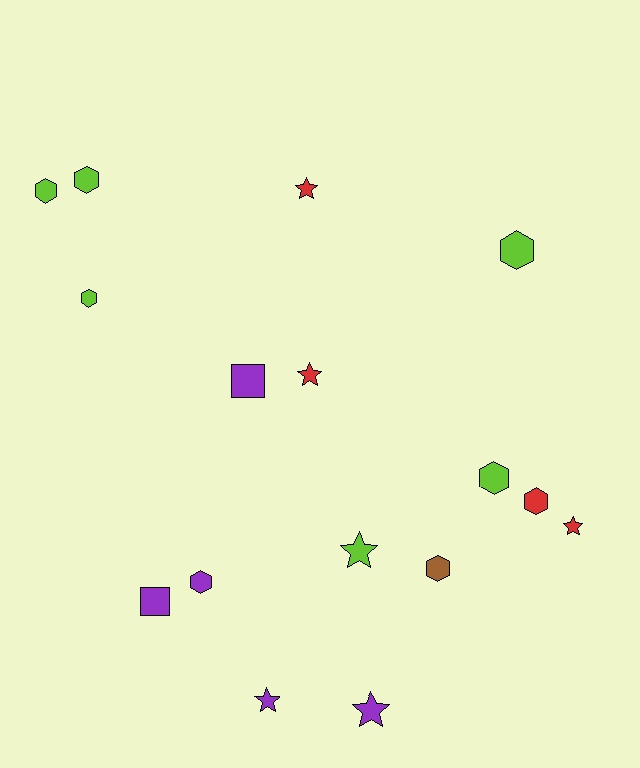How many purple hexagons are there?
There is 1 purple hexagon.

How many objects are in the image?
There are 16 objects.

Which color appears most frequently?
Lime, with 6 objects.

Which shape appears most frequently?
Hexagon, with 8 objects.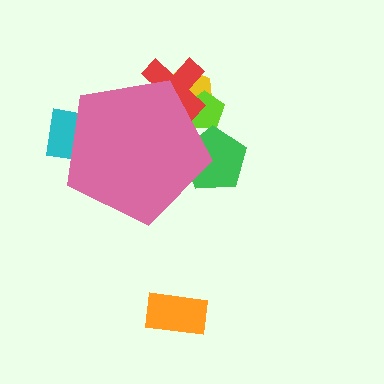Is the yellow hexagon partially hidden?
Yes, the yellow hexagon is partially hidden behind the pink pentagon.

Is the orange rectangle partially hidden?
No, the orange rectangle is fully visible.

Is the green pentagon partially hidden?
Yes, the green pentagon is partially hidden behind the pink pentagon.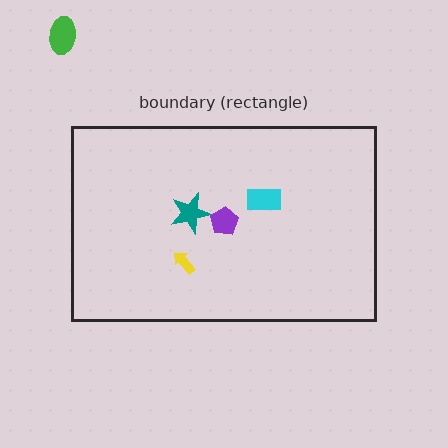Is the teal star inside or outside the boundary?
Inside.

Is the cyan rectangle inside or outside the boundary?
Inside.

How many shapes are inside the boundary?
4 inside, 1 outside.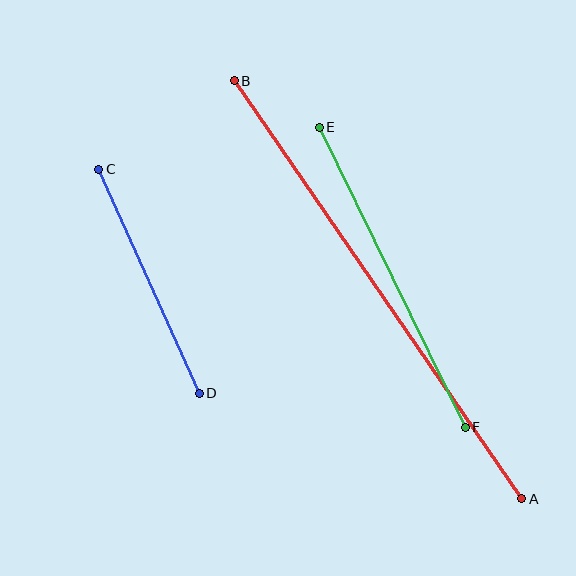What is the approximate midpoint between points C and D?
The midpoint is at approximately (149, 281) pixels.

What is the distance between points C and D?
The distance is approximately 245 pixels.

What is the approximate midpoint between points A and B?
The midpoint is at approximately (378, 290) pixels.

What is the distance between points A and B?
The distance is approximately 507 pixels.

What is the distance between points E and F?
The distance is approximately 334 pixels.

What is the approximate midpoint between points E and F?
The midpoint is at approximately (392, 277) pixels.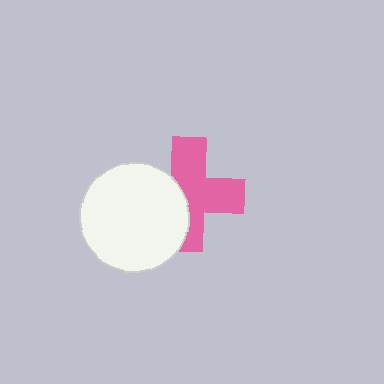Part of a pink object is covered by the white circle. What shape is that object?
It is a cross.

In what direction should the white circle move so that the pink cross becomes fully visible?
The white circle should move left. That is the shortest direction to clear the overlap and leave the pink cross fully visible.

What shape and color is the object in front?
The object in front is a white circle.